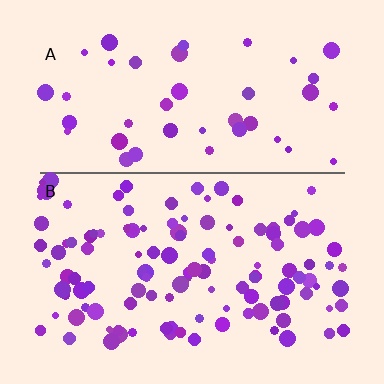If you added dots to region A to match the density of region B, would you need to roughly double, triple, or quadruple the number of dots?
Approximately triple.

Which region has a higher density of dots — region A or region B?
B (the bottom).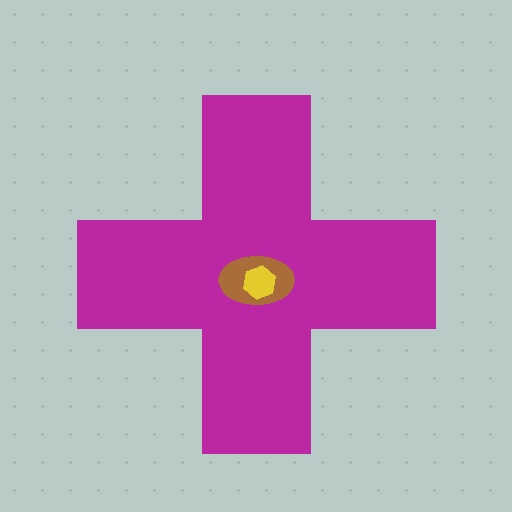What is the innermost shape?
The yellow hexagon.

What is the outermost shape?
The magenta cross.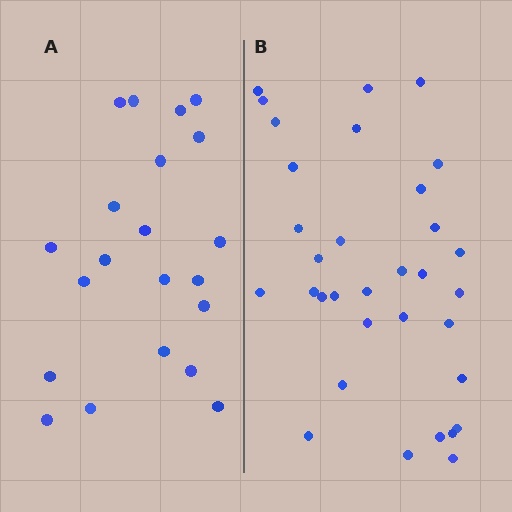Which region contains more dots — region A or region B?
Region B (the right region) has more dots.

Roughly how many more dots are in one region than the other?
Region B has roughly 12 or so more dots than region A.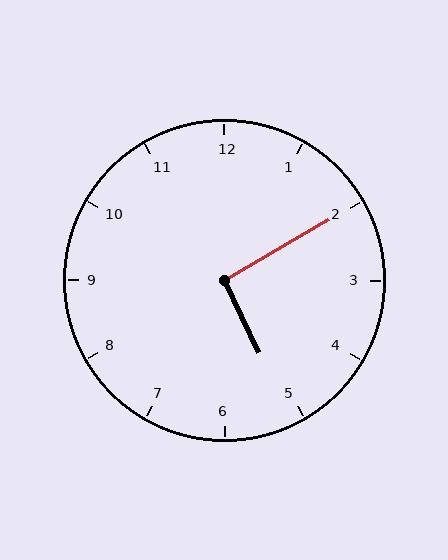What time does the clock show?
5:10.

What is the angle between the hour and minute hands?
Approximately 95 degrees.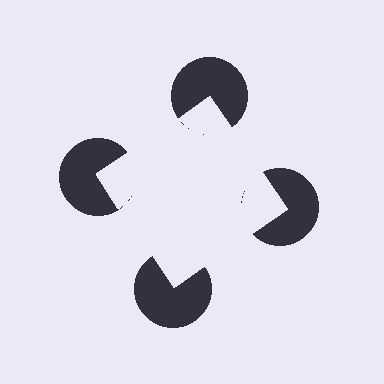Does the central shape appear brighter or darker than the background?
It typically appears slightly brighter than the background, even though no actual brightness change is drawn.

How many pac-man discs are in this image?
There are 4 — one at each vertex of the illusory square.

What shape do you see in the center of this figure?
An illusory square — its edges are inferred from the aligned wedge cuts in the pac-man discs, not physically drawn.